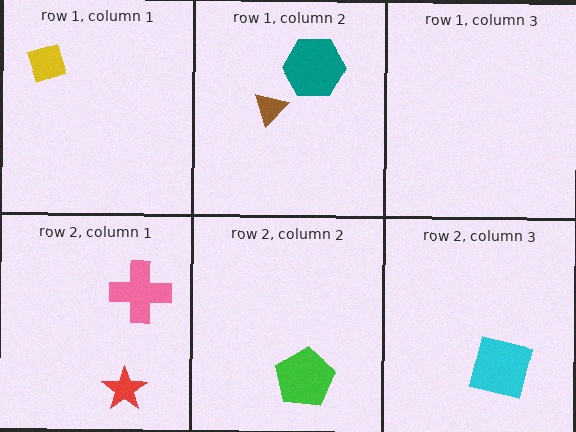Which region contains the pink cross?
The row 2, column 1 region.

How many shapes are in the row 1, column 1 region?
1.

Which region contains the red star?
The row 2, column 1 region.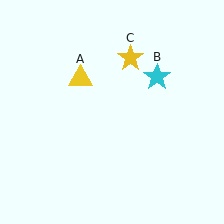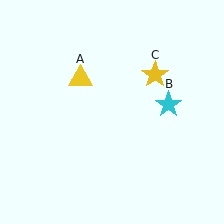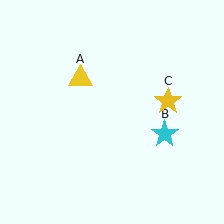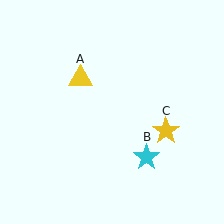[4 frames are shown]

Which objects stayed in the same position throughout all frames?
Yellow triangle (object A) remained stationary.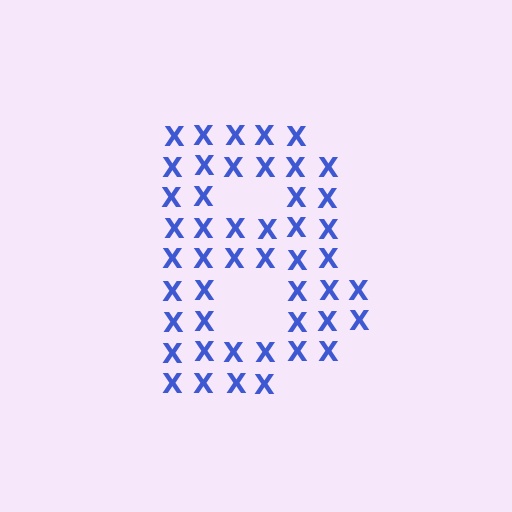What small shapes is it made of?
It is made of small letter X's.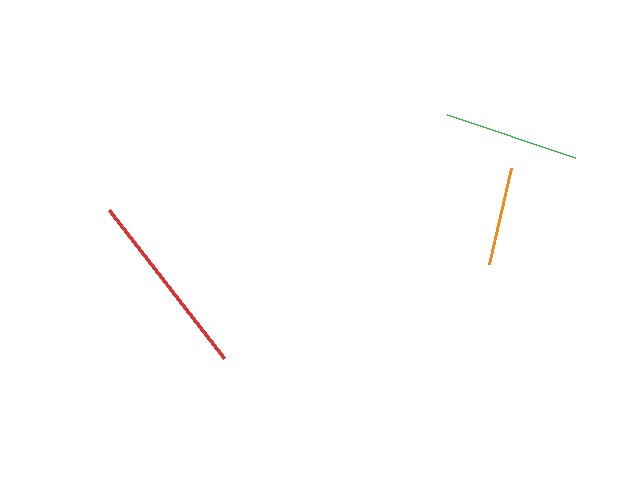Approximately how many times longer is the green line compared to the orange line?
The green line is approximately 1.4 times the length of the orange line.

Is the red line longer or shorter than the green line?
The red line is longer than the green line.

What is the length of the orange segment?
The orange segment is approximately 98 pixels long.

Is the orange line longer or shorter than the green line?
The green line is longer than the orange line.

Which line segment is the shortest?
The orange line is the shortest at approximately 98 pixels.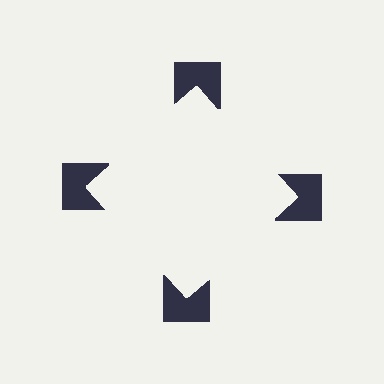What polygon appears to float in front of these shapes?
An illusory square — its edges are inferred from the aligned wedge cuts in the notched squares, not physically drawn.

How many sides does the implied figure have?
4 sides.